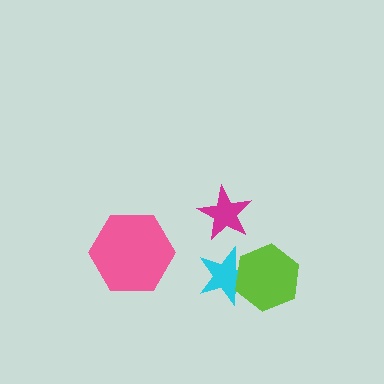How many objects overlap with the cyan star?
1 object overlaps with the cyan star.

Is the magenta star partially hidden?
No, no other shape covers it.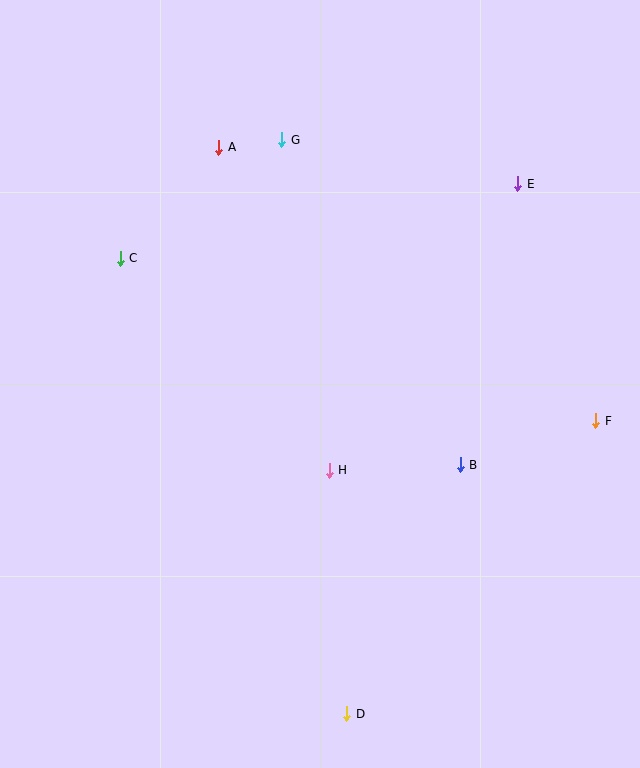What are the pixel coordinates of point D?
Point D is at (347, 714).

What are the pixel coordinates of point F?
Point F is at (596, 421).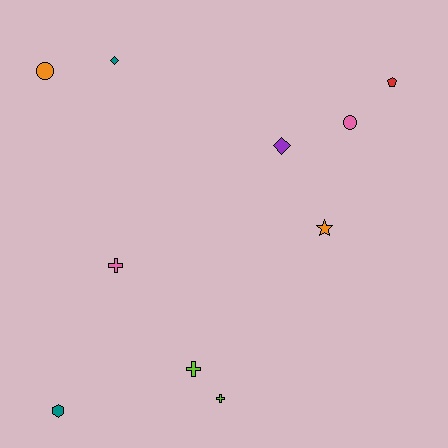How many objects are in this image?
There are 10 objects.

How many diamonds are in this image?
There are 2 diamonds.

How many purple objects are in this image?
There is 1 purple object.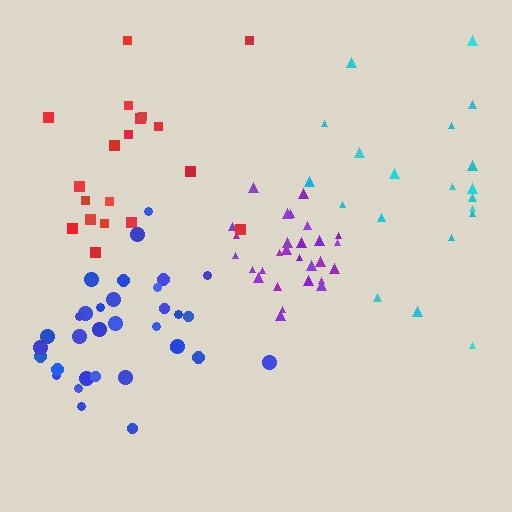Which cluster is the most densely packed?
Purple.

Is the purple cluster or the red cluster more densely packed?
Purple.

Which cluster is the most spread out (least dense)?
Cyan.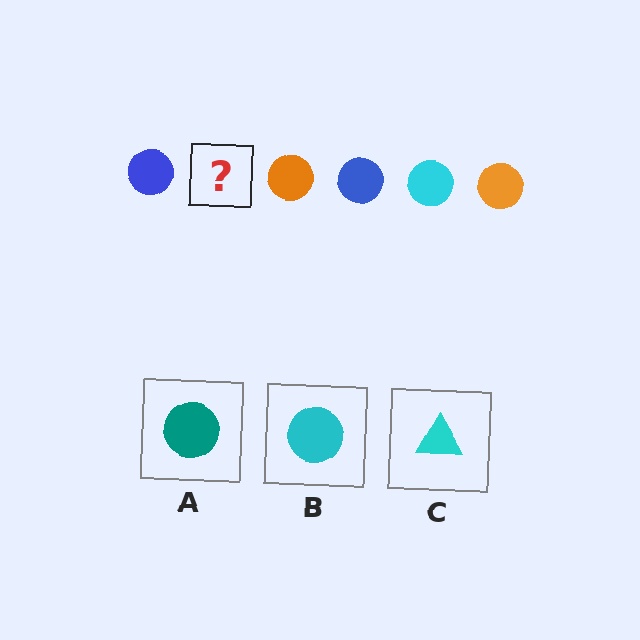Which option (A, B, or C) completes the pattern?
B.